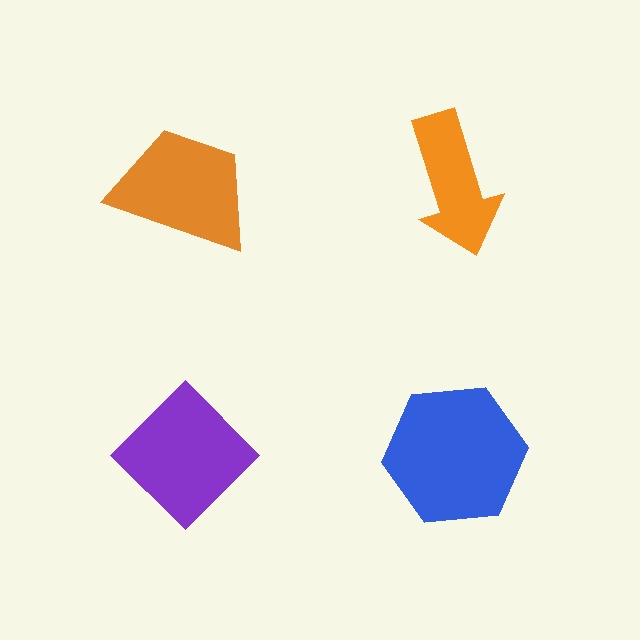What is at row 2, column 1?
A purple diamond.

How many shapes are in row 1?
2 shapes.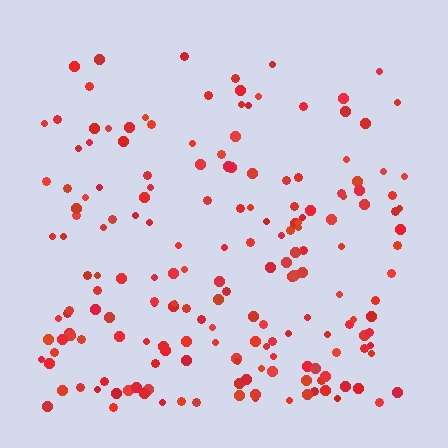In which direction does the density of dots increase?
From top to bottom, with the bottom side densest.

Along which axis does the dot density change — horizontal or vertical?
Vertical.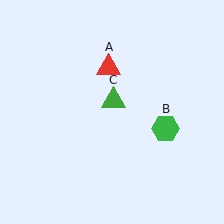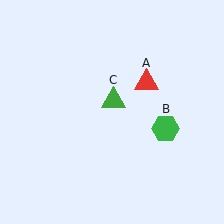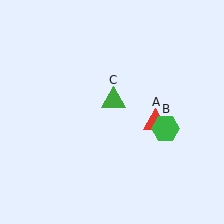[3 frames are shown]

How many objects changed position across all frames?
1 object changed position: red triangle (object A).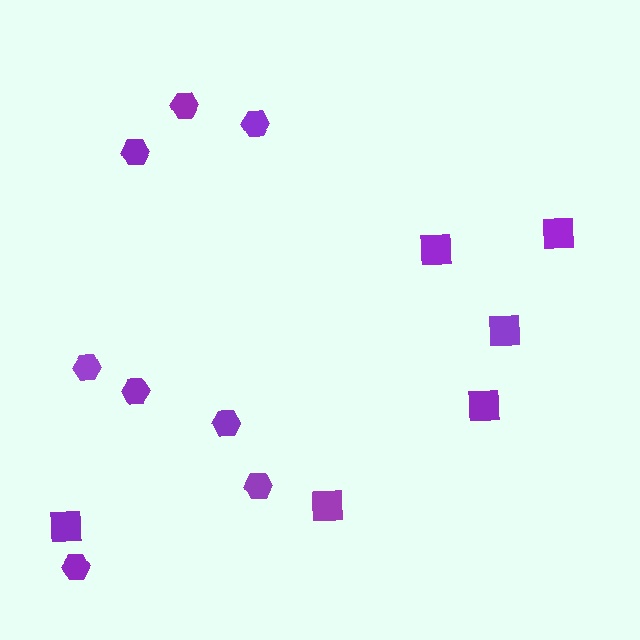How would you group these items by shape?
There are 2 groups: one group of squares (6) and one group of hexagons (8).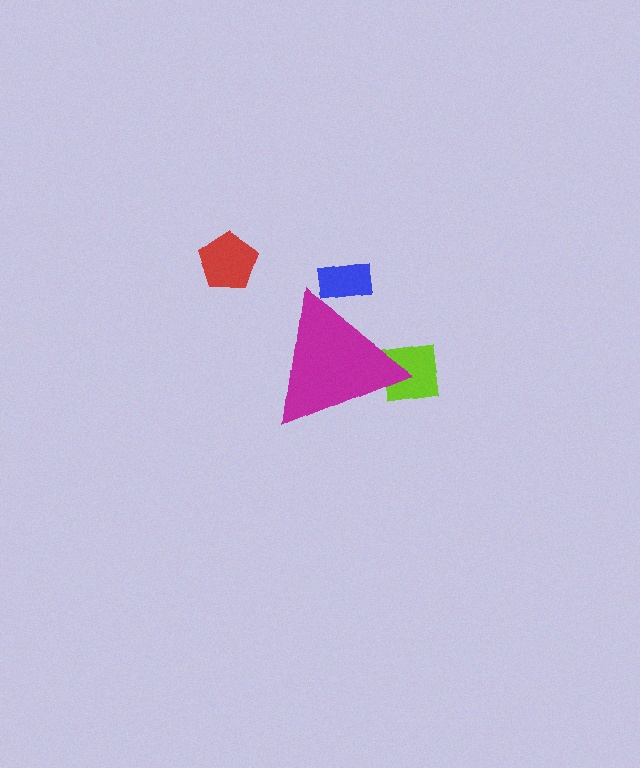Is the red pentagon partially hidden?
No, the red pentagon is fully visible.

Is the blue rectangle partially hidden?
Yes, the blue rectangle is partially hidden behind the magenta triangle.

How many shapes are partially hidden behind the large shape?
2 shapes are partially hidden.